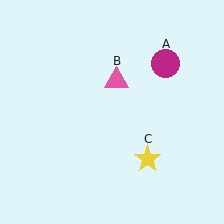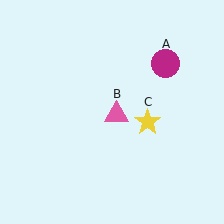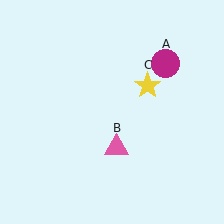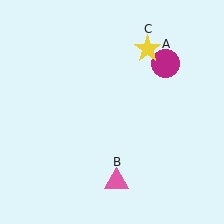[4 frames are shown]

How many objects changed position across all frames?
2 objects changed position: pink triangle (object B), yellow star (object C).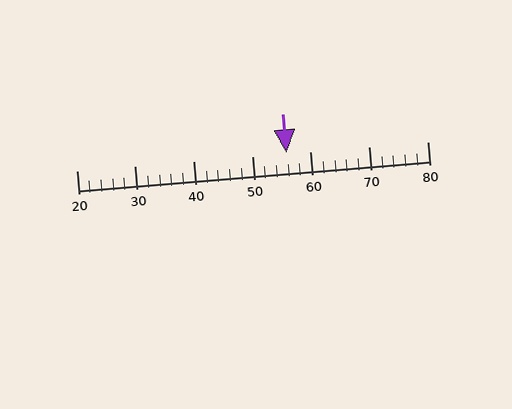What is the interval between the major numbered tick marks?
The major tick marks are spaced 10 units apart.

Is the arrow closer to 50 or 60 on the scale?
The arrow is closer to 60.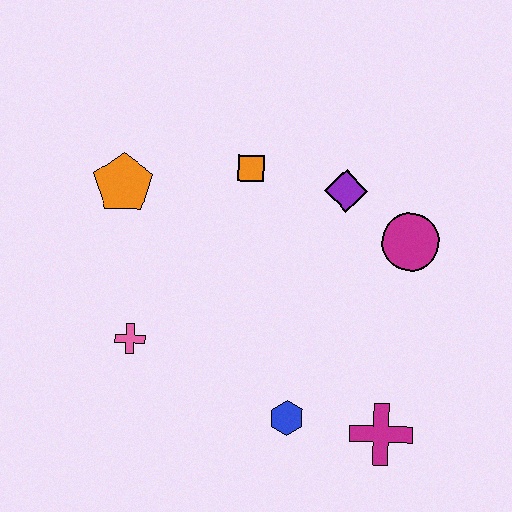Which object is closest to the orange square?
The purple diamond is closest to the orange square.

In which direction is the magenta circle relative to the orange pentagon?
The magenta circle is to the right of the orange pentagon.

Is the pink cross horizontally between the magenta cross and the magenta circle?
No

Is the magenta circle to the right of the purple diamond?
Yes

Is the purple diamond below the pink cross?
No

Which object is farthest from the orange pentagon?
The magenta cross is farthest from the orange pentagon.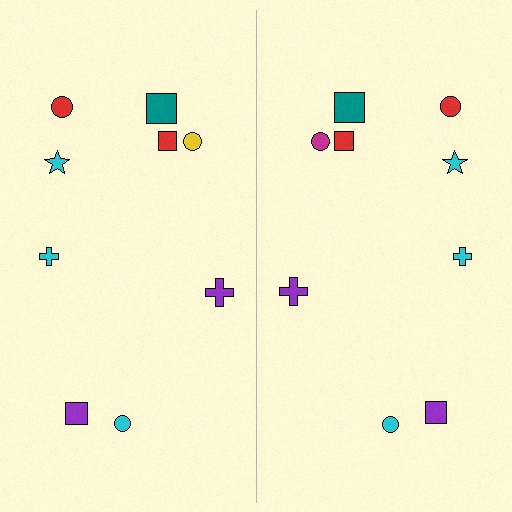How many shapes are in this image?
There are 18 shapes in this image.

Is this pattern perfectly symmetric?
No, the pattern is not perfectly symmetric. The magenta circle on the right side breaks the symmetry — its mirror counterpart is yellow.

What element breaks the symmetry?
The magenta circle on the right side breaks the symmetry — its mirror counterpart is yellow.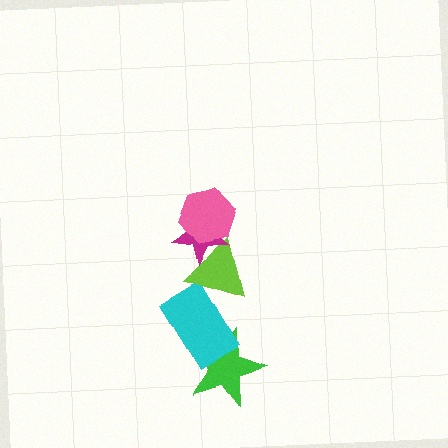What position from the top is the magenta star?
The magenta star is 2nd from the top.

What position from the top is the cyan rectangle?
The cyan rectangle is 4th from the top.